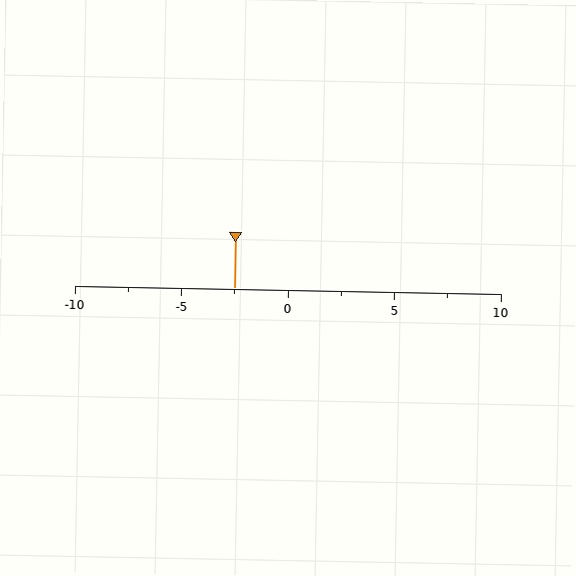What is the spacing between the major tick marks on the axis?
The major ticks are spaced 5 apart.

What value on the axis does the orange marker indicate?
The marker indicates approximately -2.5.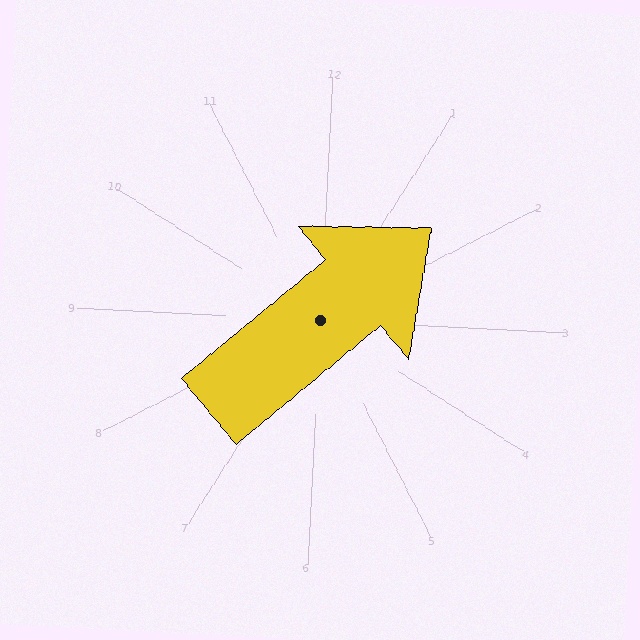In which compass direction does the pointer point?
Northeast.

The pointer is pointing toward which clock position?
Roughly 2 o'clock.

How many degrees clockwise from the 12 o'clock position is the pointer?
Approximately 48 degrees.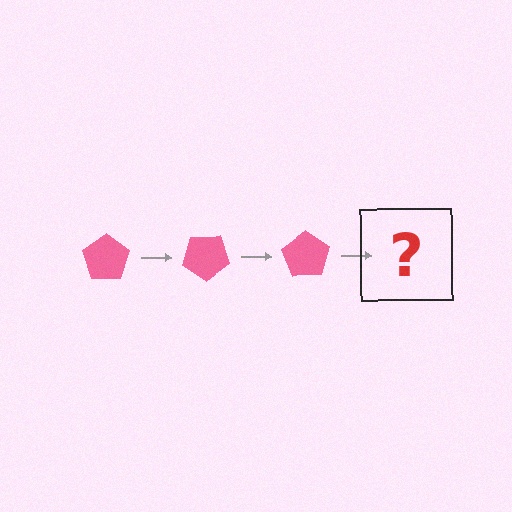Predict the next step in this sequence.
The next step is a pink pentagon rotated 105 degrees.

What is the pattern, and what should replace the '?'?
The pattern is that the pentagon rotates 35 degrees each step. The '?' should be a pink pentagon rotated 105 degrees.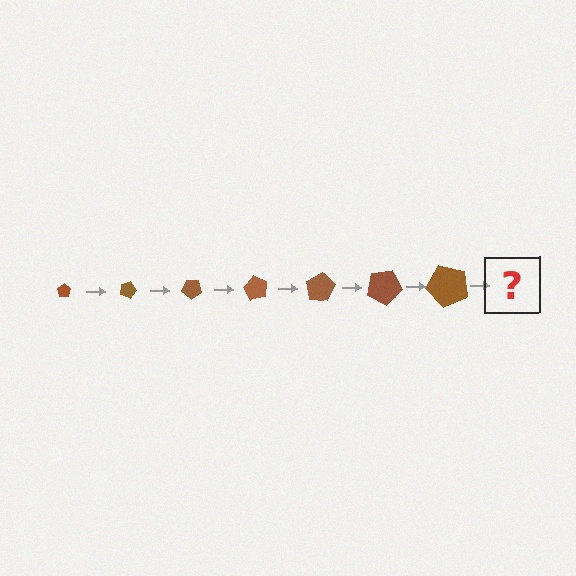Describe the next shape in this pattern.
It should be a pentagon, larger than the previous one and rotated 140 degrees from the start.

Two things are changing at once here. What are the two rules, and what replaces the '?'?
The two rules are that the pentagon grows larger each step and it rotates 20 degrees each step. The '?' should be a pentagon, larger than the previous one and rotated 140 degrees from the start.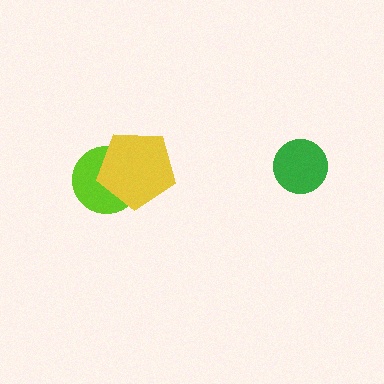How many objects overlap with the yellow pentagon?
1 object overlaps with the yellow pentagon.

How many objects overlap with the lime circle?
1 object overlaps with the lime circle.